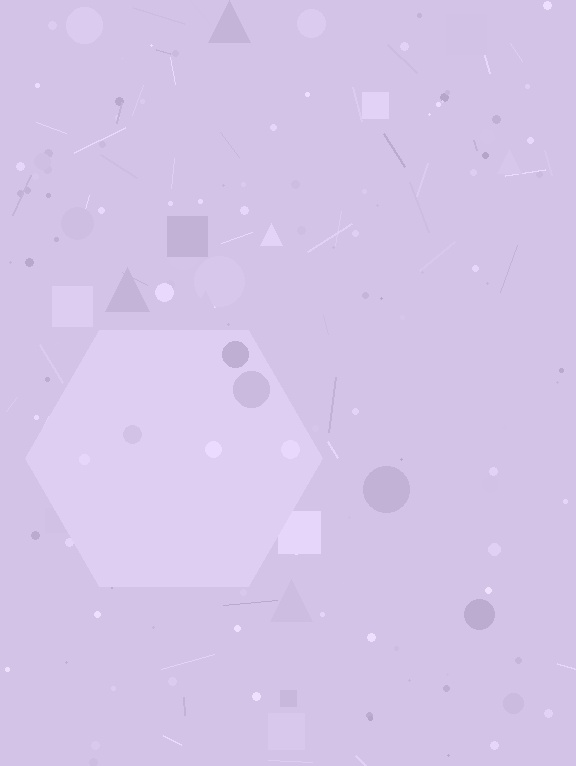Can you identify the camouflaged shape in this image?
The camouflaged shape is a hexagon.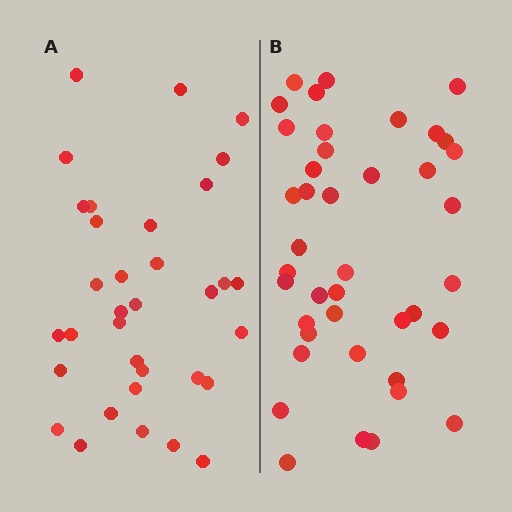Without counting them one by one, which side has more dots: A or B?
Region B (the right region) has more dots.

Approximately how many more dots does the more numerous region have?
Region B has roughly 8 or so more dots than region A.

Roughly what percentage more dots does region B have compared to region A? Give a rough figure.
About 20% more.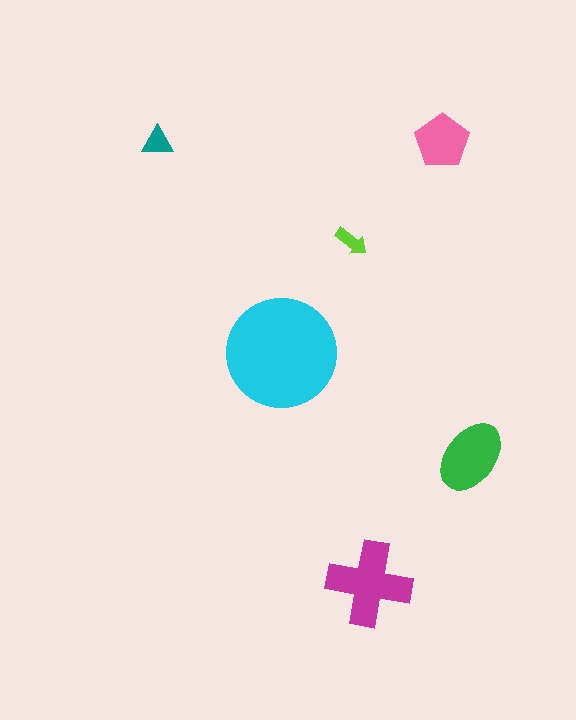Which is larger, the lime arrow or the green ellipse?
The green ellipse.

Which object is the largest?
The cyan circle.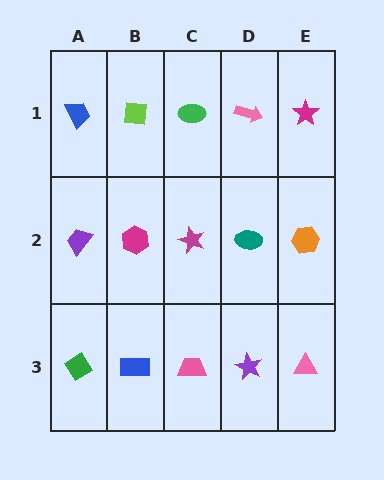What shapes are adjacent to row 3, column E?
An orange hexagon (row 2, column E), a purple star (row 3, column D).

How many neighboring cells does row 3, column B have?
3.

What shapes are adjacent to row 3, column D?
A teal ellipse (row 2, column D), a pink trapezoid (row 3, column C), a pink triangle (row 3, column E).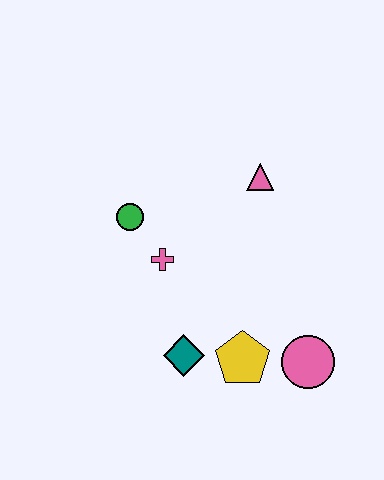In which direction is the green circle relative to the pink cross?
The green circle is above the pink cross.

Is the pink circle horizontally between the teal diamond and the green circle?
No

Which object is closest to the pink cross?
The green circle is closest to the pink cross.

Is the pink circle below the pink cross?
Yes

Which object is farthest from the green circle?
The pink circle is farthest from the green circle.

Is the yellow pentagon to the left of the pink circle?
Yes